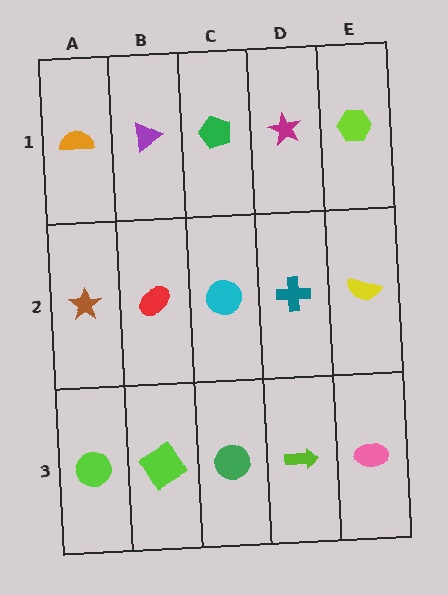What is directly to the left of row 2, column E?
A teal cross.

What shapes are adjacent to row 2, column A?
An orange semicircle (row 1, column A), a lime circle (row 3, column A), a red ellipse (row 2, column B).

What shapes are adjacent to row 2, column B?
A purple triangle (row 1, column B), a lime diamond (row 3, column B), a brown star (row 2, column A), a cyan circle (row 2, column C).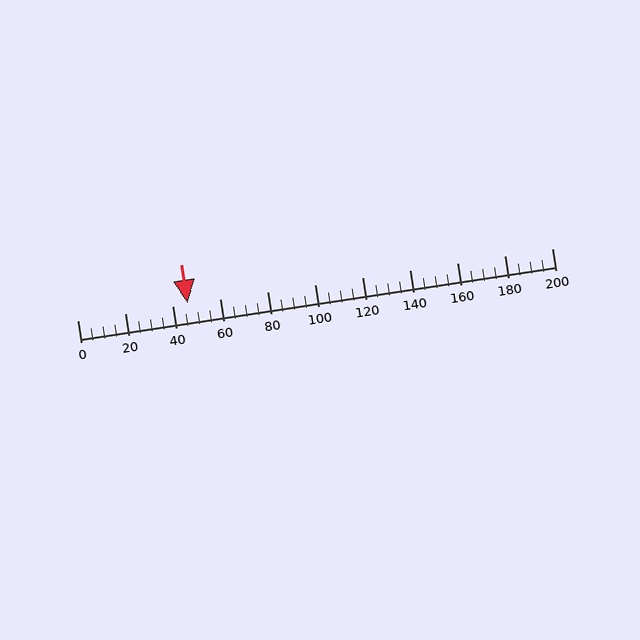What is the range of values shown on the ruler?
The ruler shows values from 0 to 200.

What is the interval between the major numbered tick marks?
The major tick marks are spaced 20 units apart.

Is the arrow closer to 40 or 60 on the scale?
The arrow is closer to 40.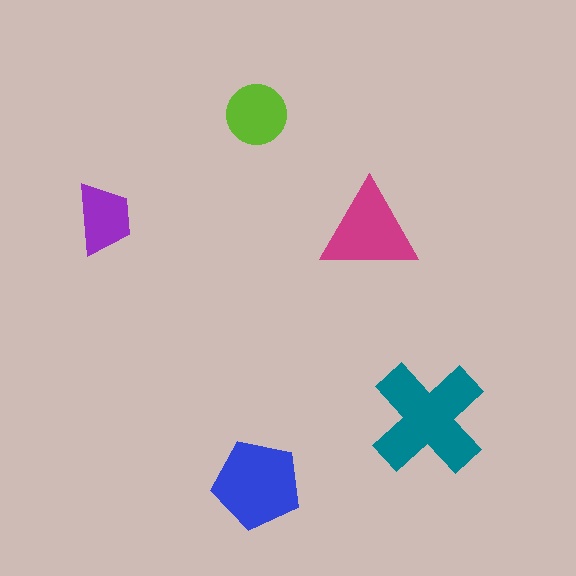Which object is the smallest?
The purple trapezoid.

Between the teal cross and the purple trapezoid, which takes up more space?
The teal cross.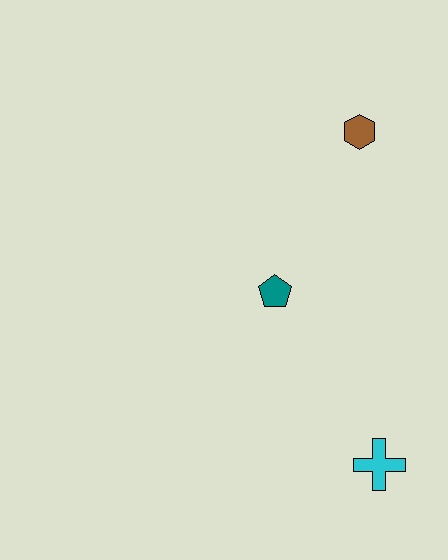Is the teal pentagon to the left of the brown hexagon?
Yes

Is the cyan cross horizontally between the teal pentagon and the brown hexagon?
No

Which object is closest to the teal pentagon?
The brown hexagon is closest to the teal pentagon.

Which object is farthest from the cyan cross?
The brown hexagon is farthest from the cyan cross.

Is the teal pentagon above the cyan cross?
Yes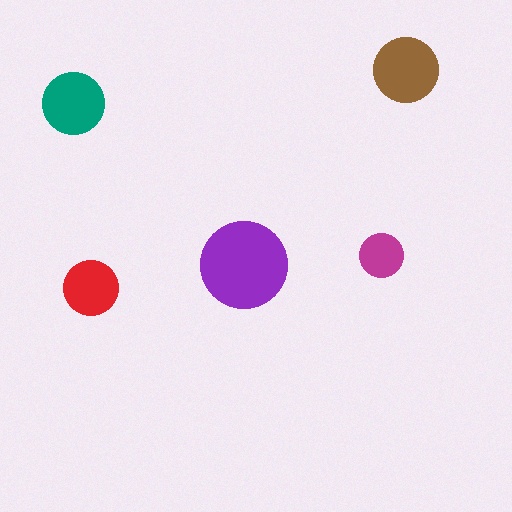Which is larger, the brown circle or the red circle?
The brown one.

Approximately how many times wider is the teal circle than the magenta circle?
About 1.5 times wider.